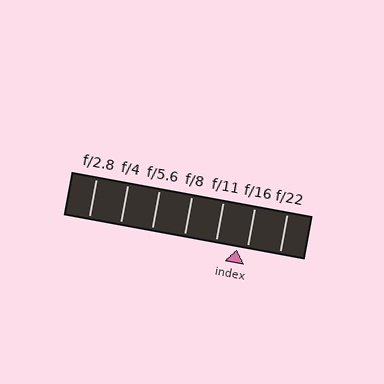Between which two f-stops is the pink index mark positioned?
The index mark is between f/11 and f/16.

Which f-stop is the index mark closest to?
The index mark is closest to f/16.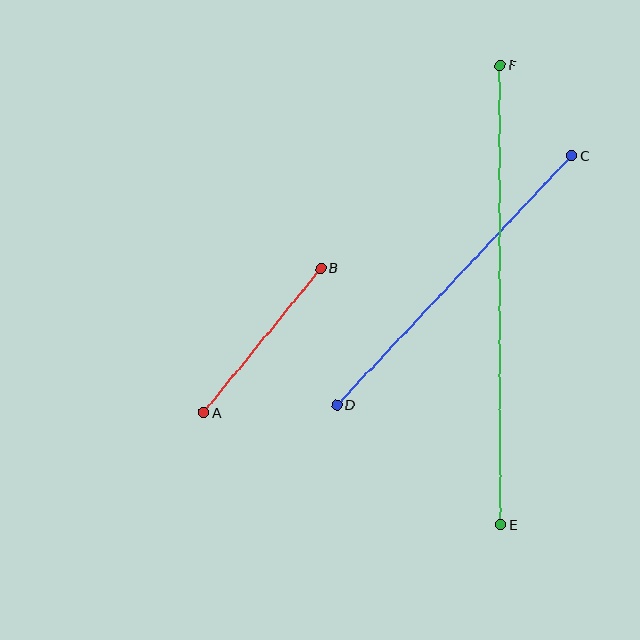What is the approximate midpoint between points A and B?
The midpoint is at approximately (262, 340) pixels.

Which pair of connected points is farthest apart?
Points E and F are farthest apart.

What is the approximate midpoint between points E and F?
The midpoint is at approximately (501, 295) pixels.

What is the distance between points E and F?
The distance is approximately 459 pixels.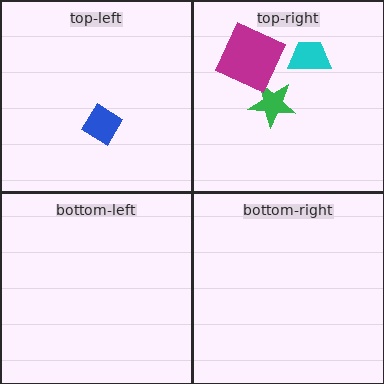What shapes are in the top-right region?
The green star, the magenta square, the cyan trapezoid.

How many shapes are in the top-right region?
3.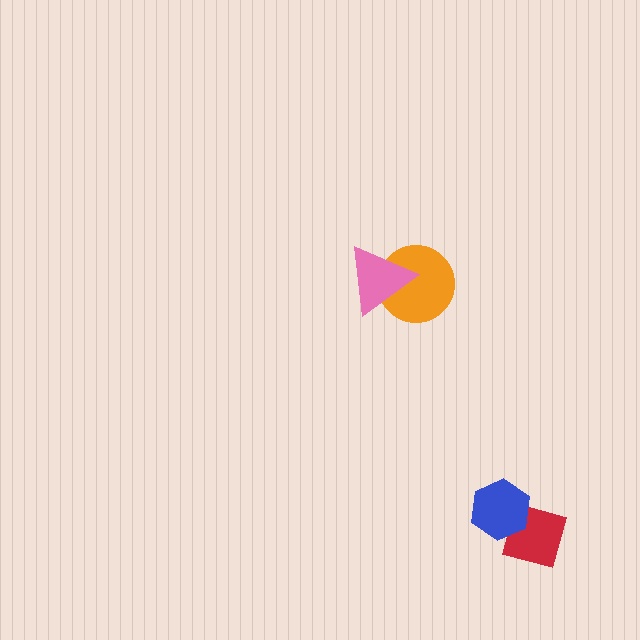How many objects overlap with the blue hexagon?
1 object overlaps with the blue hexagon.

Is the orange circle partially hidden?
Yes, it is partially covered by another shape.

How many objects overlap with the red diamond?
1 object overlaps with the red diamond.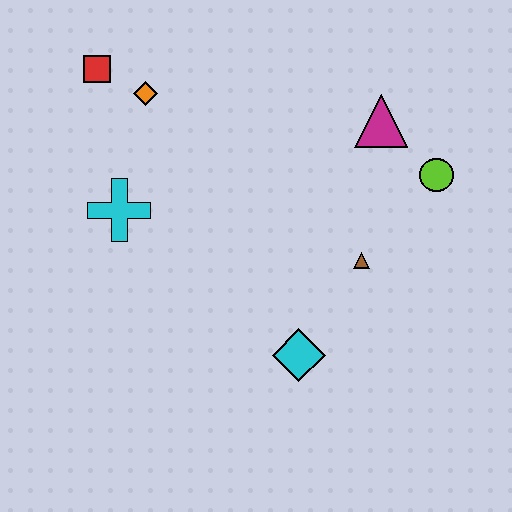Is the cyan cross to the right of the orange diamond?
No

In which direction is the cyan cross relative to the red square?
The cyan cross is below the red square.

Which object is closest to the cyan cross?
The orange diamond is closest to the cyan cross.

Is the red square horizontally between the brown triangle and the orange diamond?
No